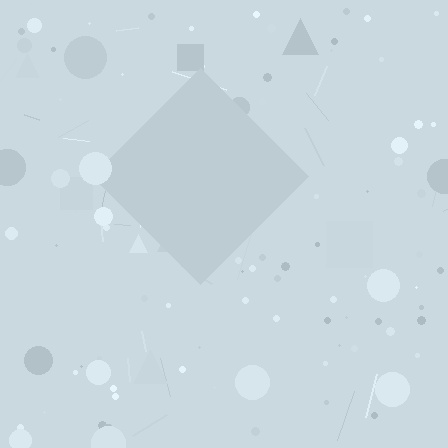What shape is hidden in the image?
A diamond is hidden in the image.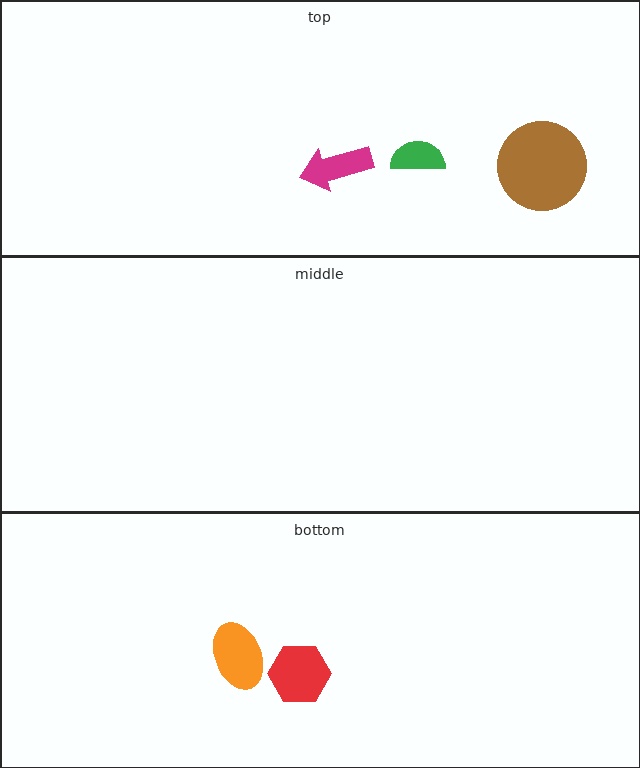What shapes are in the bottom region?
The red hexagon, the orange ellipse.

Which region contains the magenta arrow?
The top region.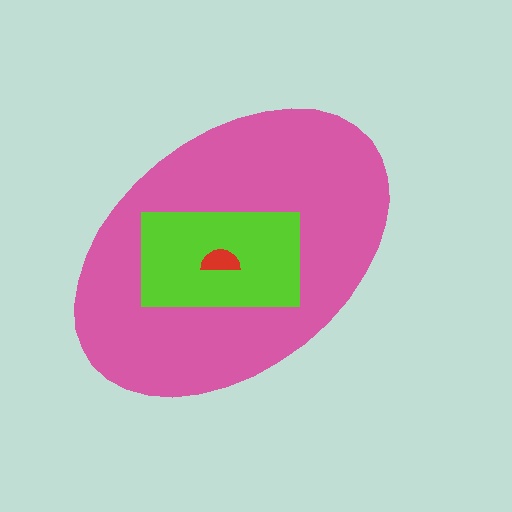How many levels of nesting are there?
3.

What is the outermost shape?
The pink ellipse.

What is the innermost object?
The red semicircle.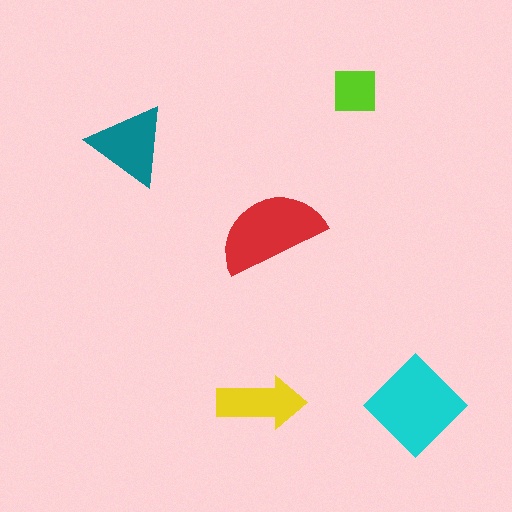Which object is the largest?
The cyan diamond.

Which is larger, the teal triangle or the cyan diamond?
The cyan diamond.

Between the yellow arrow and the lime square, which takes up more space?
The yellow arrow.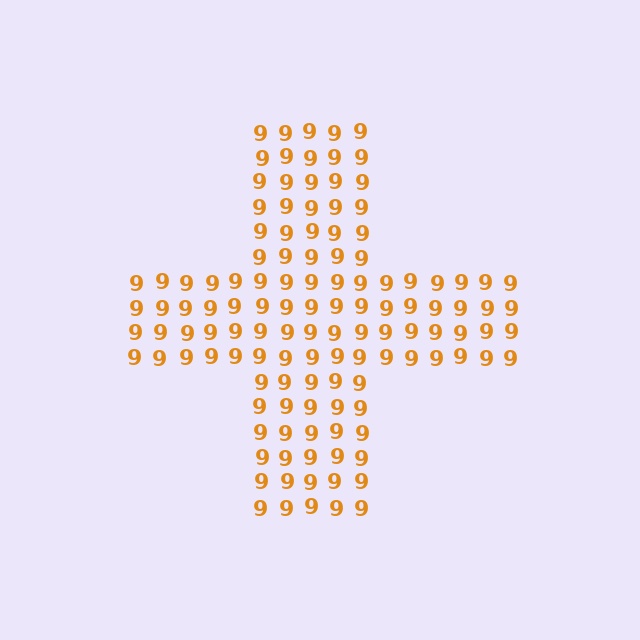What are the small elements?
The small elements are digit 9's.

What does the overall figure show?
The overall figure shows a cross.